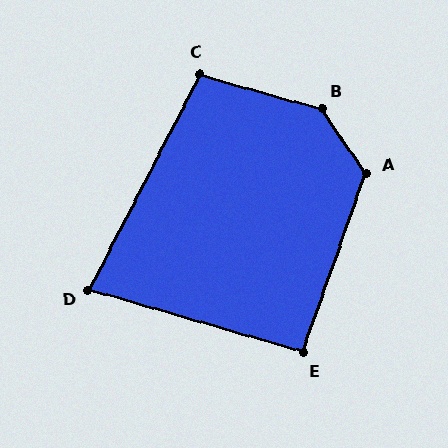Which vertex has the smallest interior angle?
D, at approximately 79 degrees.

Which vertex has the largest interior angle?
B, at approximately 140 degrees.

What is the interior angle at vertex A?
Approximately 126 degrees (obtuse).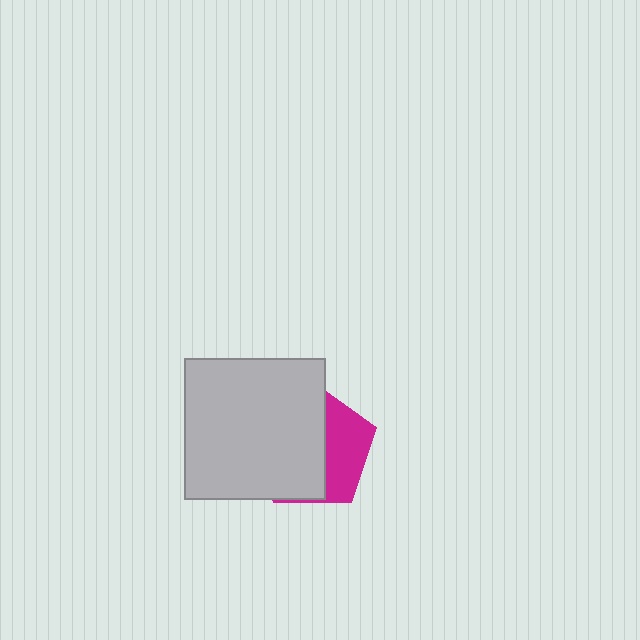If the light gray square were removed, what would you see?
You would see the complete magenta pentagon.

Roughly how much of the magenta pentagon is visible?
A small part of it is visible (roughly 38%).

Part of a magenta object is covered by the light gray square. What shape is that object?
It is a pentagon.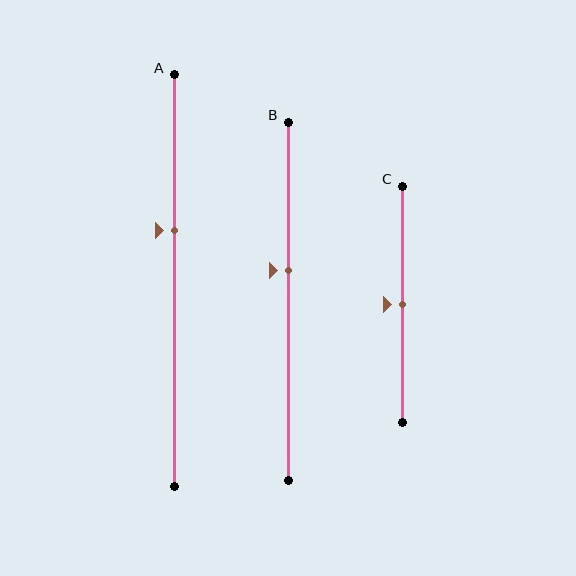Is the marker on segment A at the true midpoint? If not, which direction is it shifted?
No, the marker on segment A is shifted upward by about 12% of the segment length.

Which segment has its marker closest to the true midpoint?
Segment C has its marker closest to the true midpoint.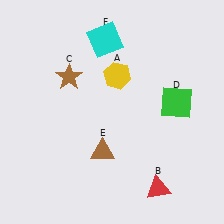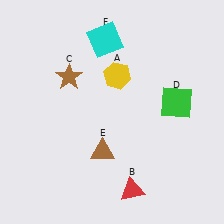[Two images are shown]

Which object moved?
The red triangle (B) moved left.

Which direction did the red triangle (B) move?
The red triangle (B) moved left.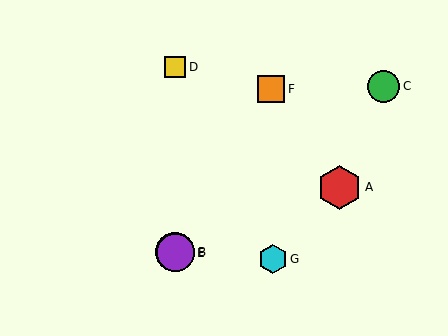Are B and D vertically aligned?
Yes, both are at x≈175.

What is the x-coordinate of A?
Object A is at x≈340.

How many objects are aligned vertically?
3 objects (B, D, E) are aligned vertically.